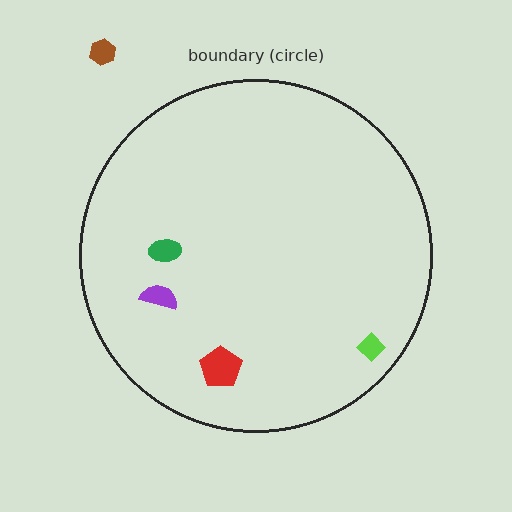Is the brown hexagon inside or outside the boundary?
Outside.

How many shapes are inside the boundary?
4 inside, 1 outside.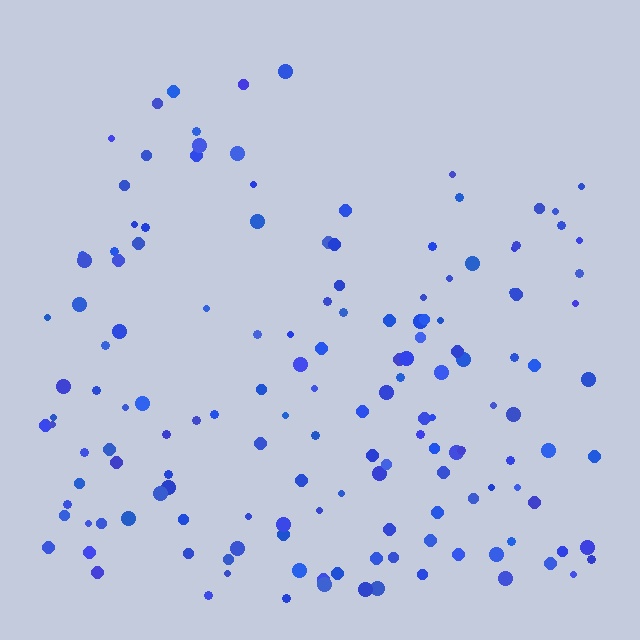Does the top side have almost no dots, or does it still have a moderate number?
Still a moderate number, just noticeably fewer than the bottom.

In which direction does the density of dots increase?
From top to bottom, with the bottom side densest.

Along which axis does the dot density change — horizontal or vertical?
Vertical.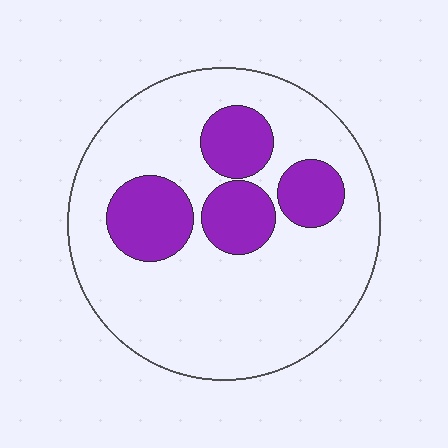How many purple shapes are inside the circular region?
4.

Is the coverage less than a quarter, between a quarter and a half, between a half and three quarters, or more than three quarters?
Less than a quarter.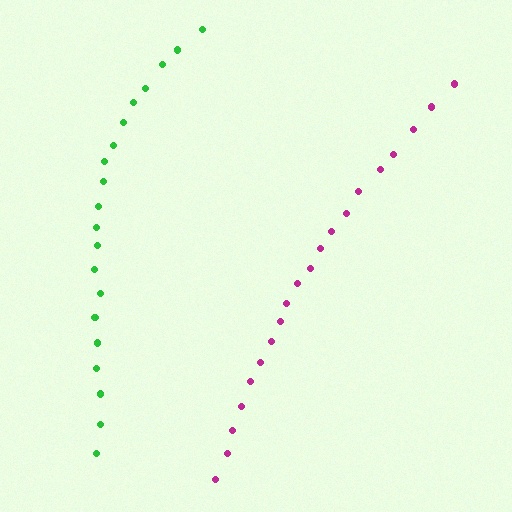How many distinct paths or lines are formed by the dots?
There are 2 distinct paths.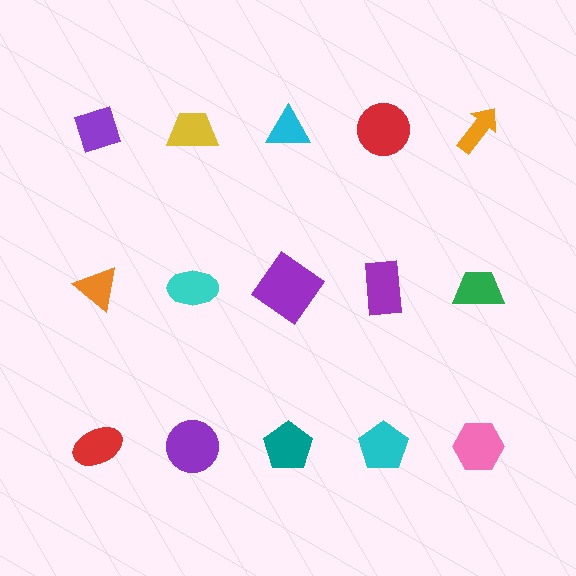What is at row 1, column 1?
A purple diamond.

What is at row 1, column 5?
An orange arrow.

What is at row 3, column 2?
A purple circle.